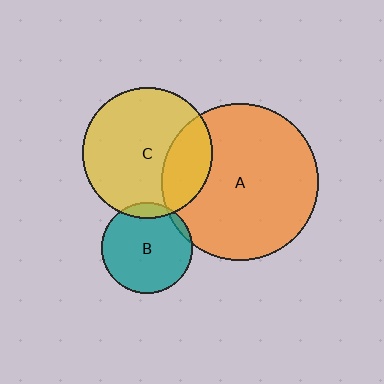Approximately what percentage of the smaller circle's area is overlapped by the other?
Approximately 10%.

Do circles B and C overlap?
Yes.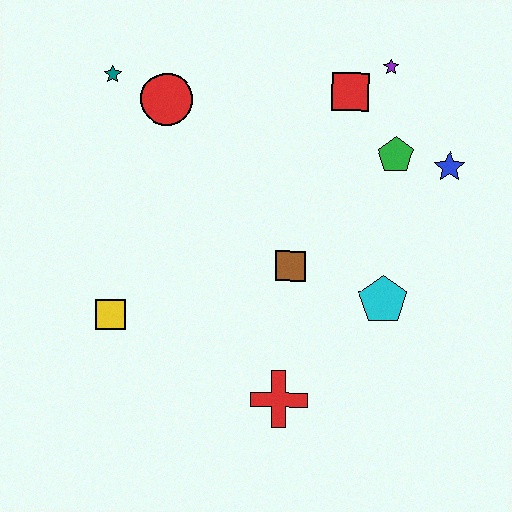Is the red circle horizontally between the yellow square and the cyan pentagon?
Yes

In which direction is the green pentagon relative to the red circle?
The green pentagon is to the right of the red circle.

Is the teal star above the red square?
Yes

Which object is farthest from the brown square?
The teal star is farthest from the brown square.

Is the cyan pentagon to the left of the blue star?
Yes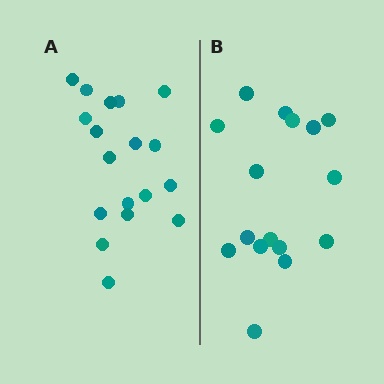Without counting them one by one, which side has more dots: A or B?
Region A (the left region) has more dots.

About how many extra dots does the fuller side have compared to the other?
Region A has just a few more — roughly 2 or 3 more dots than region B.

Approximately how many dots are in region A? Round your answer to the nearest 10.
About 20 dots. (The exact count is 18, which rounds to 20.)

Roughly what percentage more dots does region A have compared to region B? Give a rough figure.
About 10% more.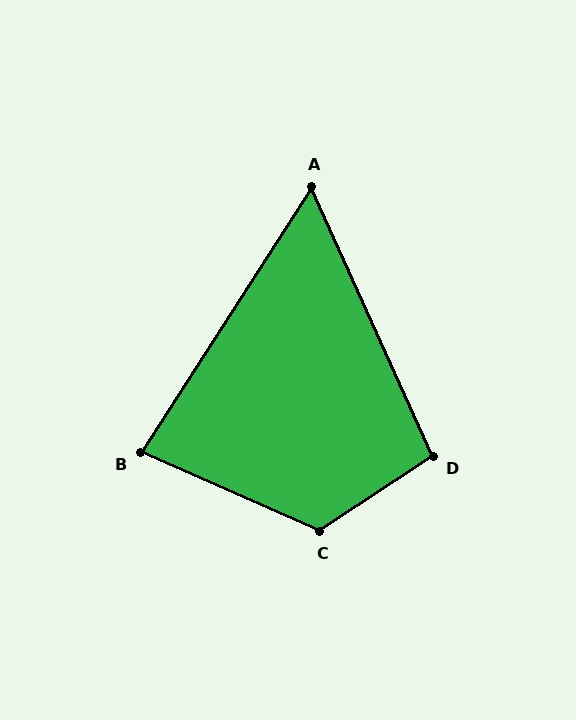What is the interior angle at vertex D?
Approximately 99 degrees (obtuse).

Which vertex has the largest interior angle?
C, at approximately 123 degrees.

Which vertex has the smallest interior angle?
A, at approximately 57 degrees.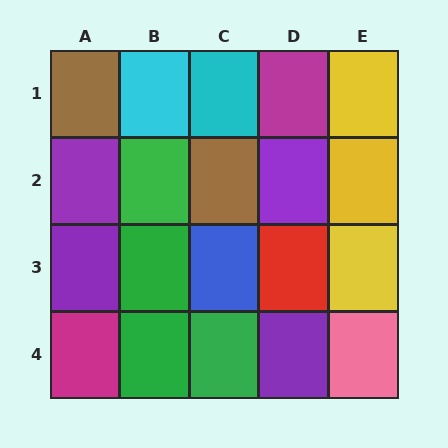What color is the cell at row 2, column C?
Brown.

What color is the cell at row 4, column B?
Green.